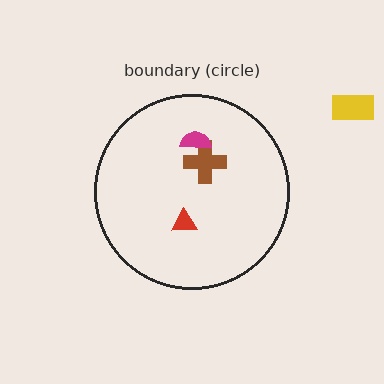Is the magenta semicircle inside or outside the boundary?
Inside.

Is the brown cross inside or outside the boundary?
Inside.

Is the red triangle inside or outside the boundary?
Inside.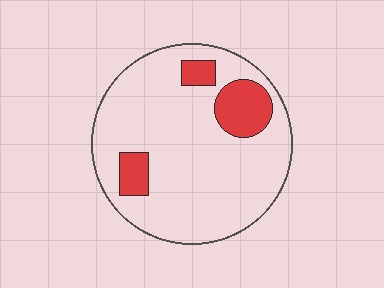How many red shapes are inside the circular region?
3.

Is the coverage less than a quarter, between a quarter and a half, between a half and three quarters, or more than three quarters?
Less than a quarter.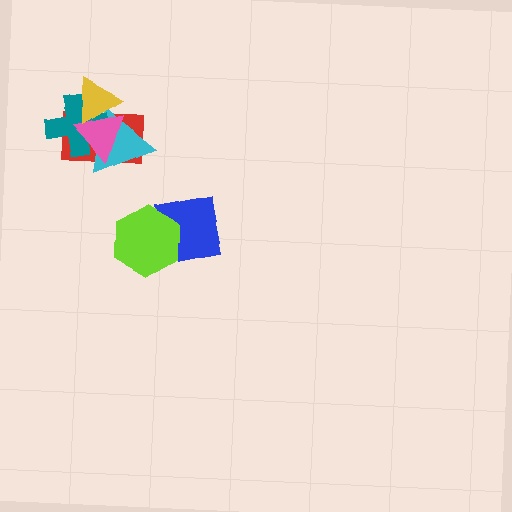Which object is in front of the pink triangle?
The yellow triangle is in front of the pink triangle.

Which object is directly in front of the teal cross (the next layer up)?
The pink triangle is directly in front of the teal cross.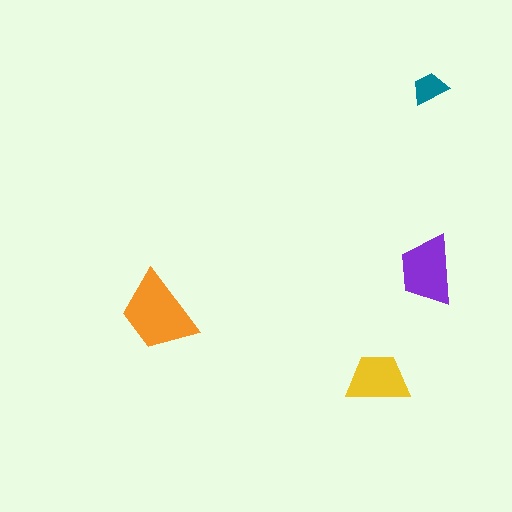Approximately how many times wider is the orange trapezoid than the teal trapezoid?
About 2 times wider.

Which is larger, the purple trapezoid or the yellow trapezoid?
The purple one.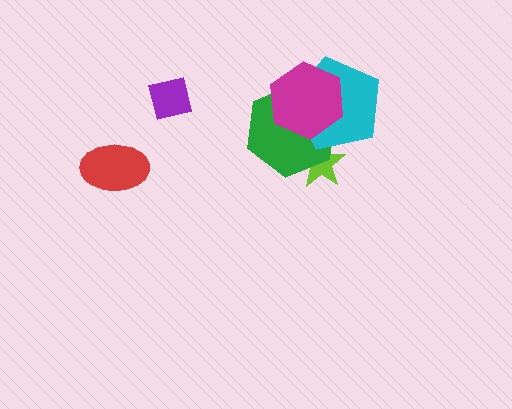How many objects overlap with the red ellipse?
0 objects overlap with the red ellipse.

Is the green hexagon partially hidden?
Yes, it is partially covered by another shape.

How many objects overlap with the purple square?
0 objects overlap with the purple square.